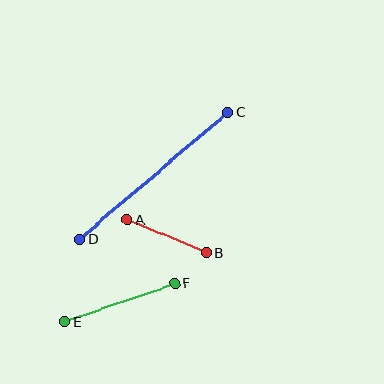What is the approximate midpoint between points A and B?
The midpoint is at approximately (167, 236) pixels.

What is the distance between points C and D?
The distance is approximately 195 pixels.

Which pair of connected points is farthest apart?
Points C and D are farthest apart.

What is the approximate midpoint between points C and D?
The midpoint is at approximately (153, 176) pixels.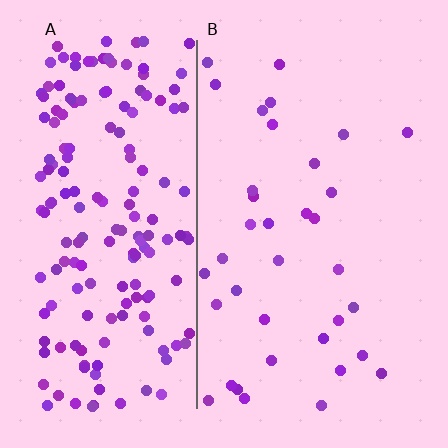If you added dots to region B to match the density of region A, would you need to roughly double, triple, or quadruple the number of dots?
Approximately quadruple.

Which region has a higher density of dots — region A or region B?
A (the left).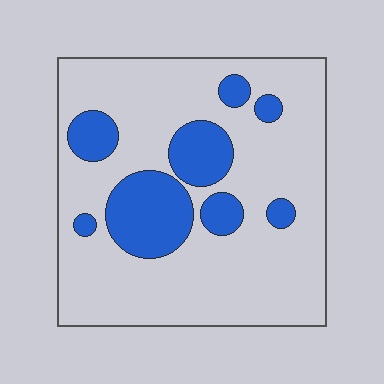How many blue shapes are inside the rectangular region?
8.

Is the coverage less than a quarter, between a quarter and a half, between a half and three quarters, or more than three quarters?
Less than a quarter.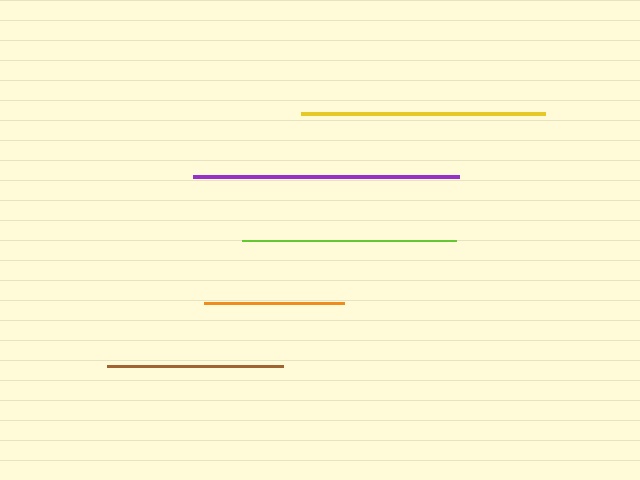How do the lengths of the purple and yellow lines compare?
The purple and yellow lines are approximately the same length.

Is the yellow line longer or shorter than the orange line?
The yellow line is longer than the orange line.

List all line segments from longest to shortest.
From longest to shortest: purple, yellow, lime, brown, orange.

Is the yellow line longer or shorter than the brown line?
The yellow line is longer than the brown line.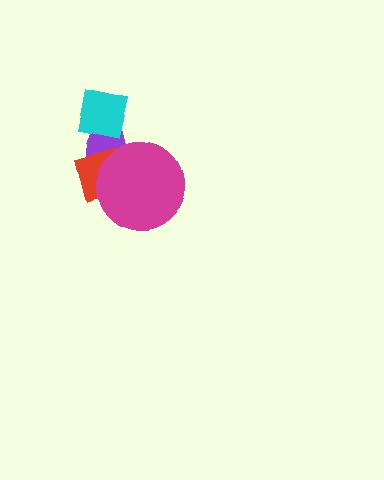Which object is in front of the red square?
The magenta circle is in front of the red square.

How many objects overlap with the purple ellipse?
3 objects overlap with the purple ellipse.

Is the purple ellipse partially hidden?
Yes, it is partially covered by another shape.